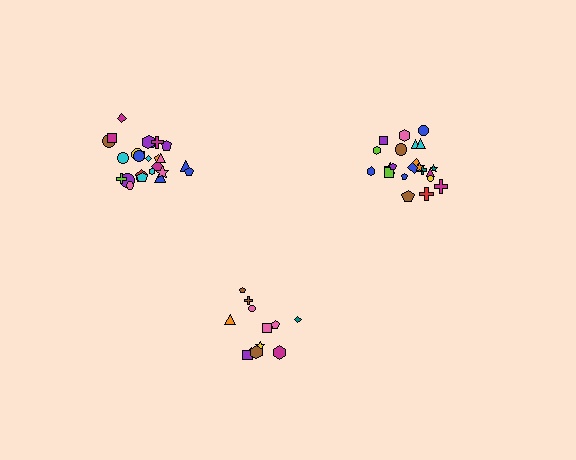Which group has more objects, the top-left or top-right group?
The top-left group.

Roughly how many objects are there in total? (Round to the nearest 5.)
Roughly 60 objects in total.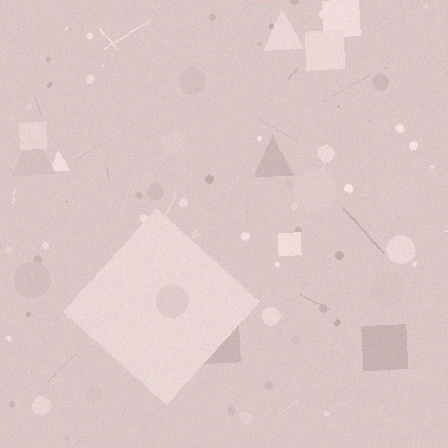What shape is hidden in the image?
A diamond is hidden in the image.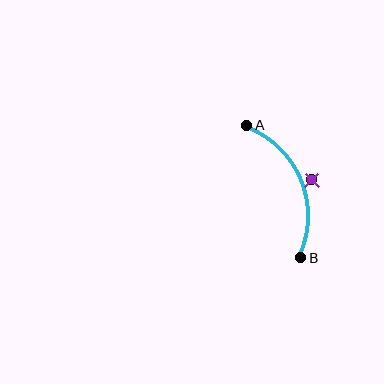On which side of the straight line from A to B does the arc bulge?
The arc bulges to the right of the straight line connecting A and B.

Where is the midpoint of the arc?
The arc midpoint is the point on the curve farthest from the straight line joining A and B. It sits to the right of that line.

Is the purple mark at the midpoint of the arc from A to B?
No — the purple mark does not lie on the arc at all. It sits slightly outside the curve.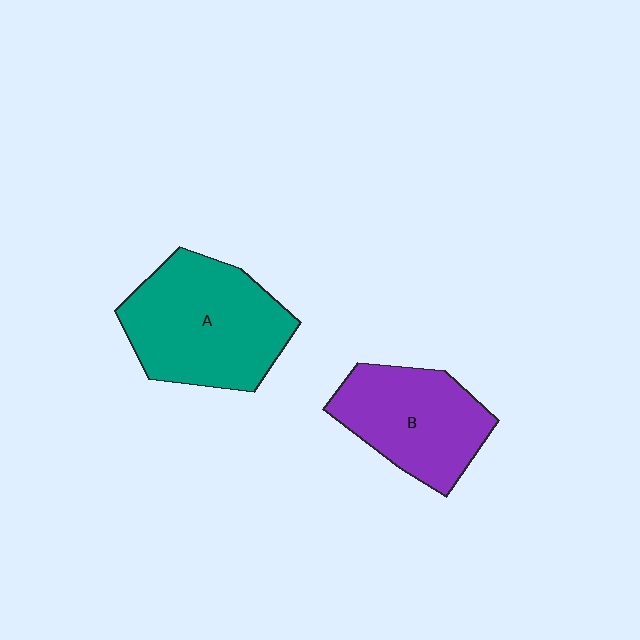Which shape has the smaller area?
Shape B (purple).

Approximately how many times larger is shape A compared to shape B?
Approximately 1.3 times.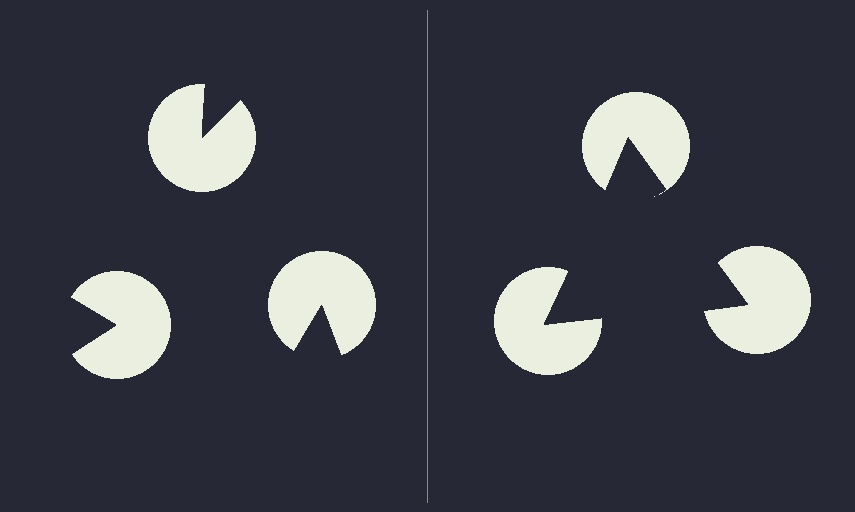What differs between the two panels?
The pac-man discs are positioned identically on both sides; only the wedge orientations differ. On the right they align to a triangle; on the left they are misaligned.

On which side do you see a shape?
An illusory triangle appears on the right side. On the left side the wedge cuts are rotated, so no coherent shape forms.